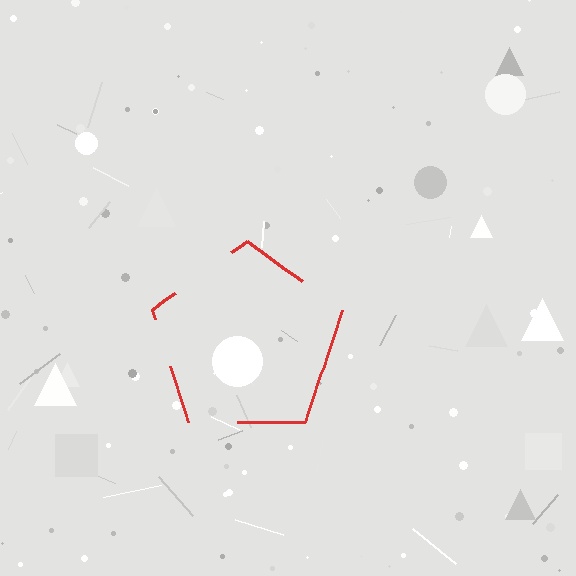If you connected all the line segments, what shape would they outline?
They would outline a pentagon.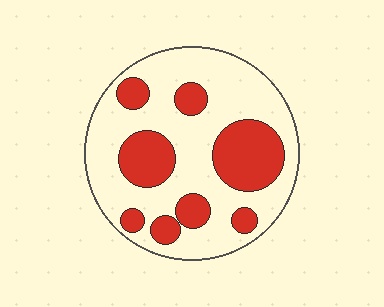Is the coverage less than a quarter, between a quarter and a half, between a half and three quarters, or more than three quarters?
Between a quarter and a half.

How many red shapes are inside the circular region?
8.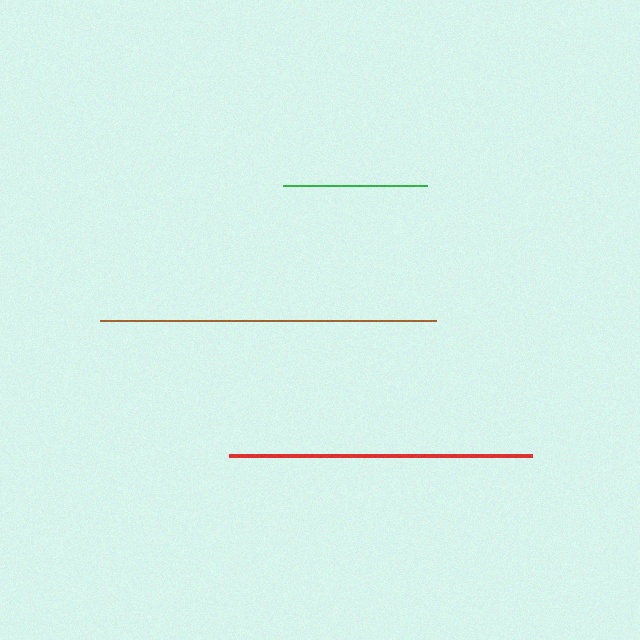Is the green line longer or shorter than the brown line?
The brown line is longer than the green line.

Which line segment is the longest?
The brown line is the longest at approximately 336 pixels.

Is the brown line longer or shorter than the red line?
The brown line is longer than the red line.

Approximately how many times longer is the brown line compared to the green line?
The brown line is approximately 2.3 times the length of the green line.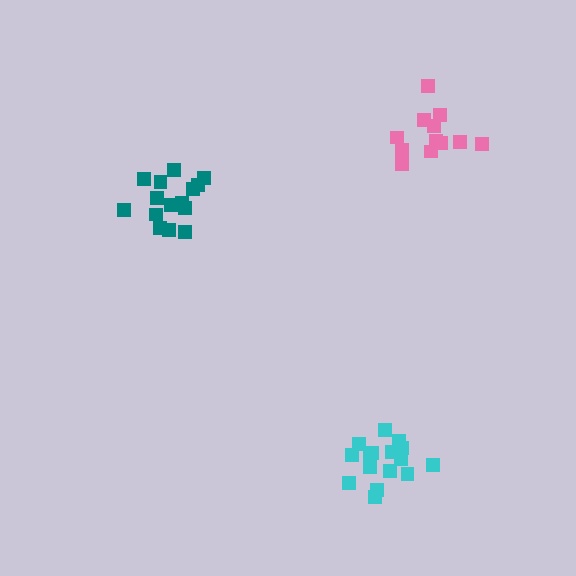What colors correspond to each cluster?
The clusters are colored: teal, pink, cyan.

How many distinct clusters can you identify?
There are 3 distinct clusters.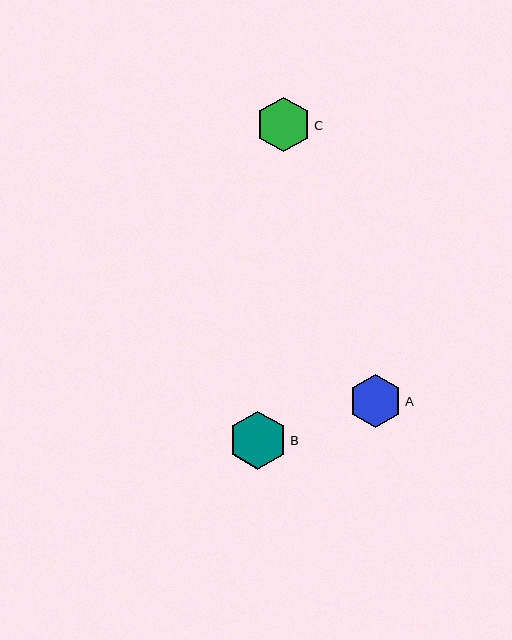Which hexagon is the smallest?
Hexagon A is the smallest with a size of approximately 53 pixels.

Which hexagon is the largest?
Hexagon B is the largest with a size of approximately 58 pixels.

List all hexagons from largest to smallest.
From largest to smallest: B, C, A.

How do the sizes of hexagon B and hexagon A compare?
Hexagon B and hexagon A are approximately the same size.